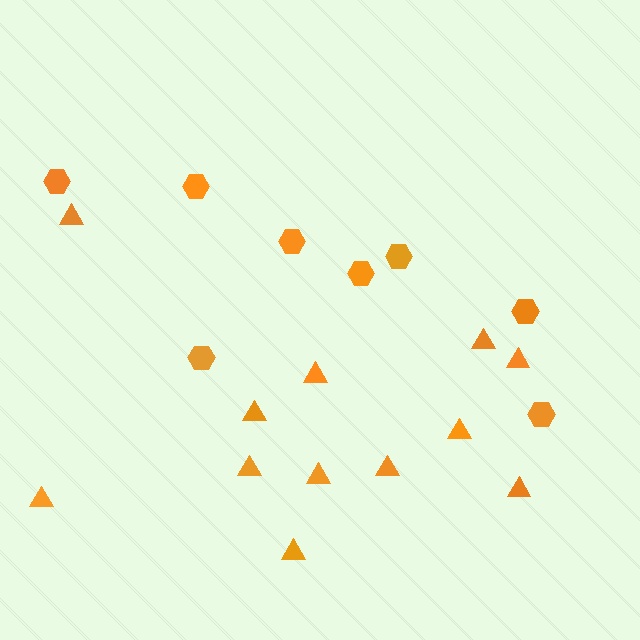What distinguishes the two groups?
There are 2 groups: one group of hexagons (8) and one group of triangles (12).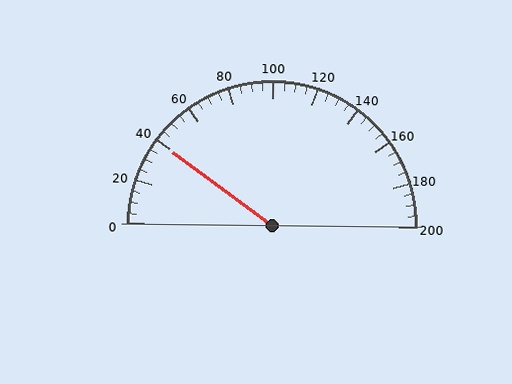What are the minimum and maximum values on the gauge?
The gauge ranges from 0 to 200.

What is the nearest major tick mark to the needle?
The nearest major tick mark is 40.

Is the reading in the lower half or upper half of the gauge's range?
The reading is in the lower half of the range (0 to 200).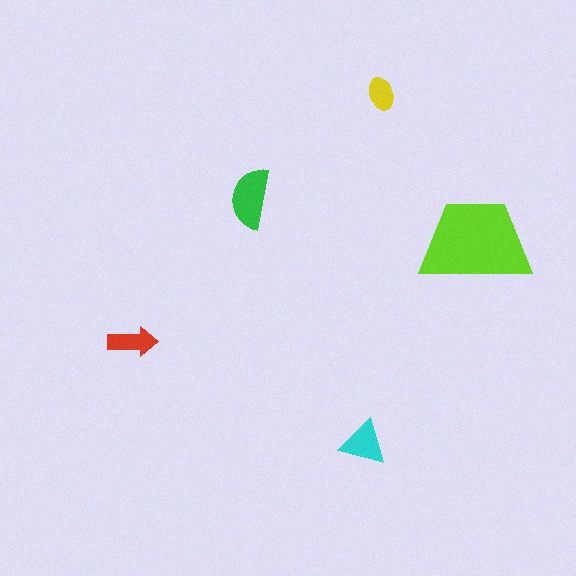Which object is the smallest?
The yellow ellipse.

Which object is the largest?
The lime trapezoid.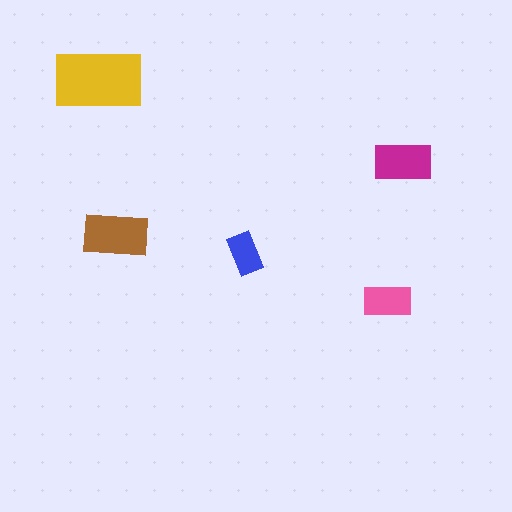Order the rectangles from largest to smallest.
the yellow one, the brown one, the magenta one, the pink one, the blue one.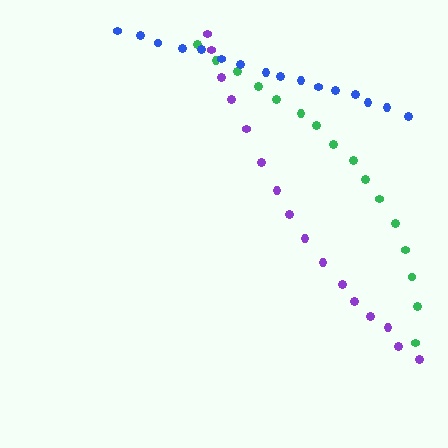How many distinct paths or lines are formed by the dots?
There are 3 distinct paths.